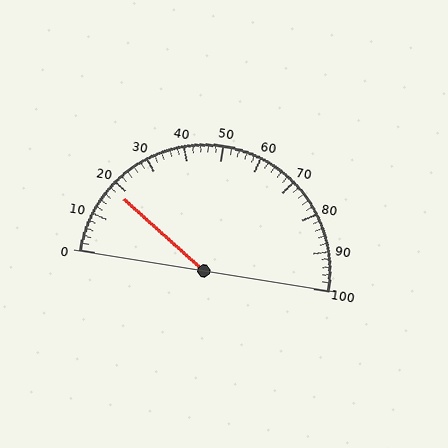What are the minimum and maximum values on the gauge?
The gauge ranges from 0 to 100.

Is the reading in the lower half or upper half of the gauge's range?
The reading is in the lower half of the range (0 to 100).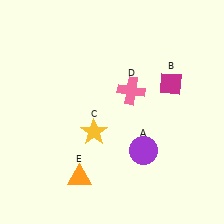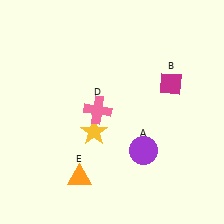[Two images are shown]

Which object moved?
The pink cross (D) moved left.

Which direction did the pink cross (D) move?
The pink cross (D) moved left.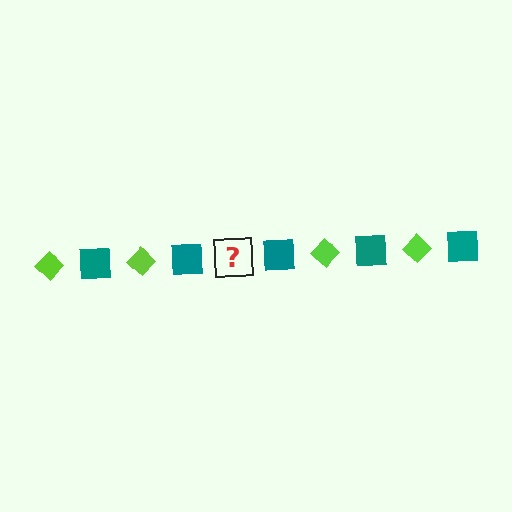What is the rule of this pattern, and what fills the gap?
The rule is that the pattern alternates between lime diamond and teal square. The gap should be filled with a lime diamond.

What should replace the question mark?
The question mark should be replaced with a lime diamond.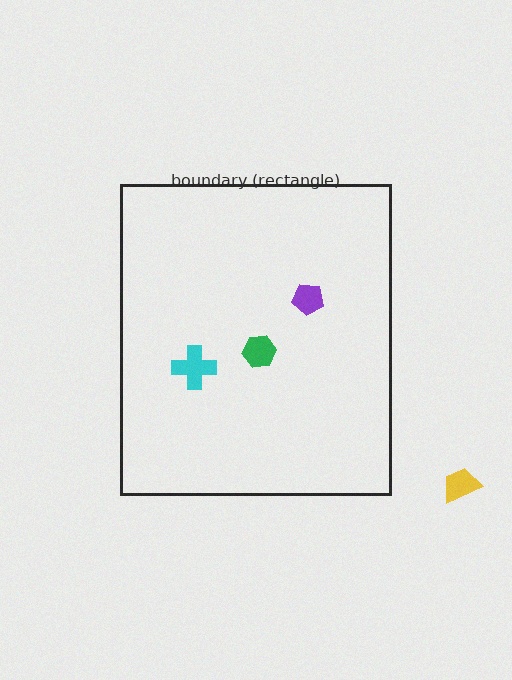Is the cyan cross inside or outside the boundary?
Inside.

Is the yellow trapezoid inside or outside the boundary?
Outside.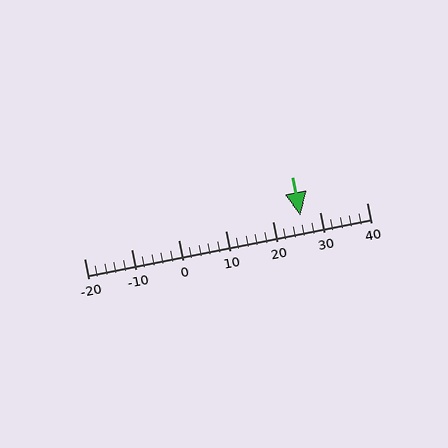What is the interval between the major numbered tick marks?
The major tick marks are spaced 10 units apart.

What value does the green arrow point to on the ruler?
The green arrow points to approximately 26.